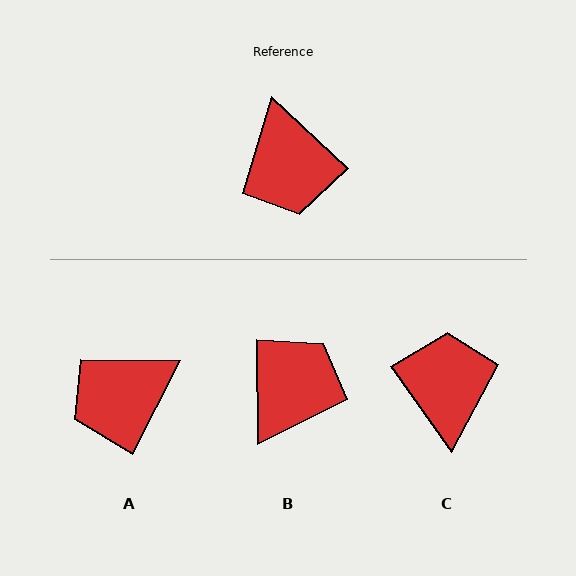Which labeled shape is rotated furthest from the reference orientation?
C, about 168 degrees away.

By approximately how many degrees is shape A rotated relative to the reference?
Approximately 75 degrees clockwise.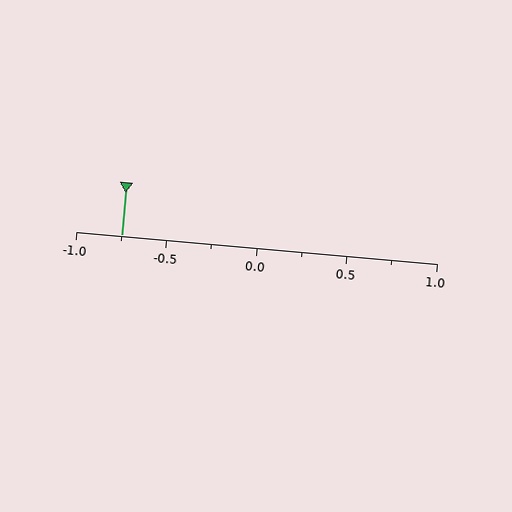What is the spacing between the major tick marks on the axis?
The major ticks are spaced 0.5 apart.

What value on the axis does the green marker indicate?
The marker indicates approximately -0.75.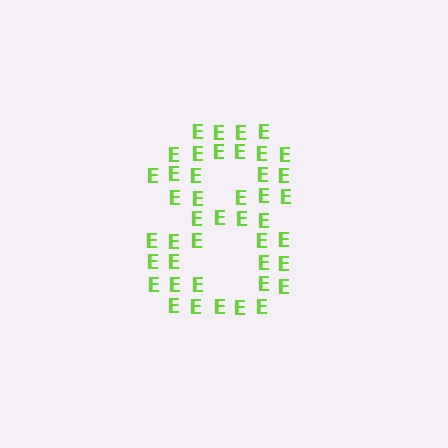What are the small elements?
The small elements are letter E's.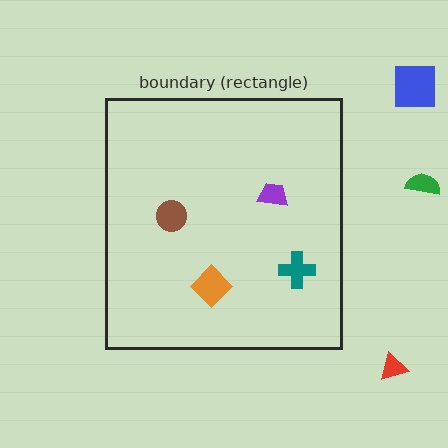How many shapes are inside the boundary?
4 inside, 3 outside.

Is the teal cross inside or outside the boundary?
Inside.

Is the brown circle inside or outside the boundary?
Inside.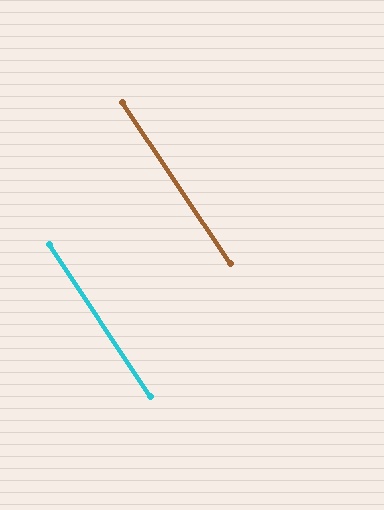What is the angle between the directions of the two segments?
Approximately 0 degrees.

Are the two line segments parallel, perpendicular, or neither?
Parallel — their directions differ by only 0.3°.